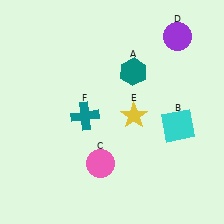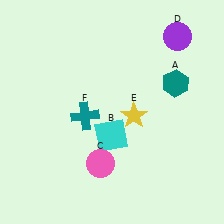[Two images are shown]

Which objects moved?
The objects that moved are: the teal hexagon (A), the cyan square (B).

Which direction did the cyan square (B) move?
The cyan square (B) moved left.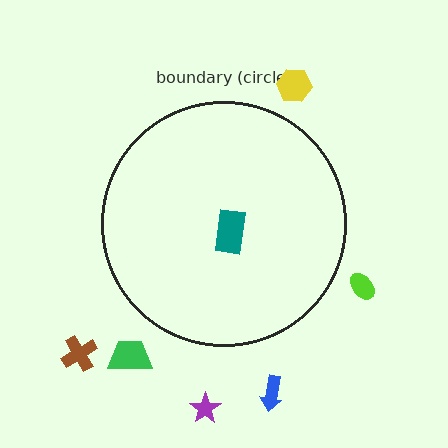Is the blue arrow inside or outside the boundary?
Outside.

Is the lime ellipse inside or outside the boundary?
Outside.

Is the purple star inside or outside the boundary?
Outside.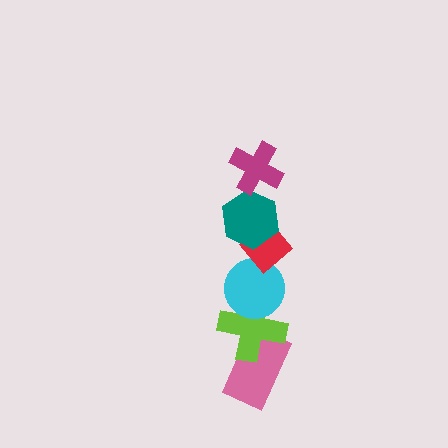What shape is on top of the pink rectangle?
The lime cross is on top of the pink rectangle.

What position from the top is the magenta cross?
The magenta cross is 1st from the top.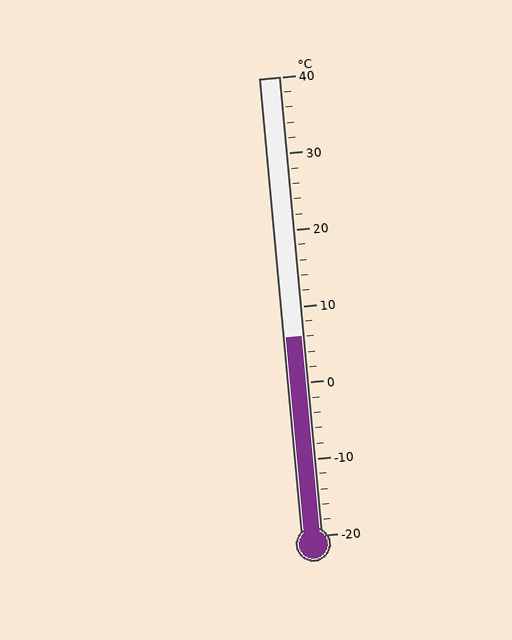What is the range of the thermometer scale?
The thermometer scale ranges from -20°C to 40°C.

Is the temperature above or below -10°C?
The temperature is above -10°C.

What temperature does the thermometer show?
The thermometer shows approximately 6°C.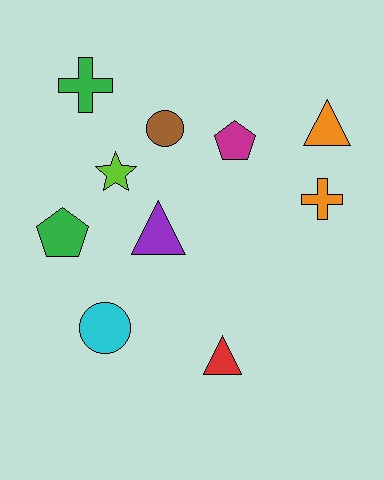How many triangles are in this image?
There are 3 triangles.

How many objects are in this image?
There are 10 objects.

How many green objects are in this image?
There are 2 green objects.